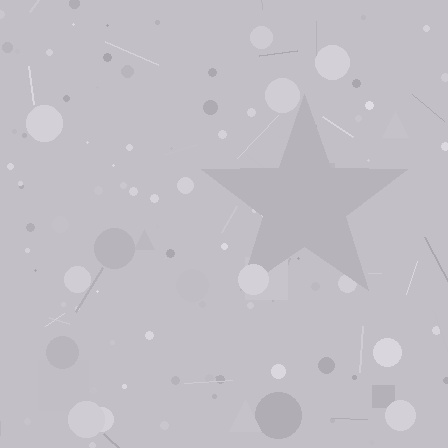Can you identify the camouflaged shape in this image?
The camouflaged shape is a star.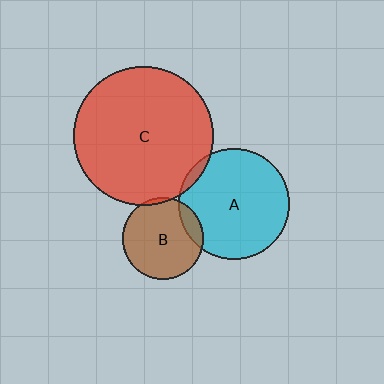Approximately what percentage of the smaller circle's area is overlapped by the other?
Approximately 5%.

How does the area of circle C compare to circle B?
Approximately 2.9 times.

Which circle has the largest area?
Circle C (red).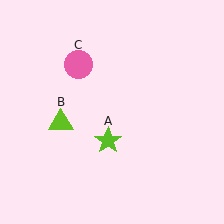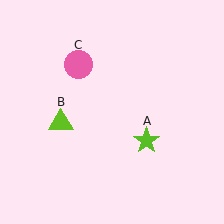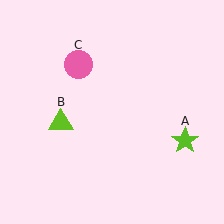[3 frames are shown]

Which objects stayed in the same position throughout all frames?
Lime triangle (object B) and pink circle (object C) remained stationary.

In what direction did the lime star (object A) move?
The lime star (object A) moved right.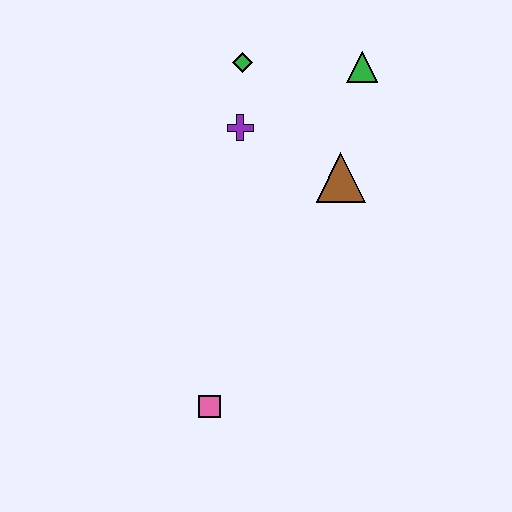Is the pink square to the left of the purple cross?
Yes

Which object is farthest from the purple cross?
The pink square is farthest from the purple cross.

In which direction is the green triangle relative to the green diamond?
The green triangle is to the right of the green diamond.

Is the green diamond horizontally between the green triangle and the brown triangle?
No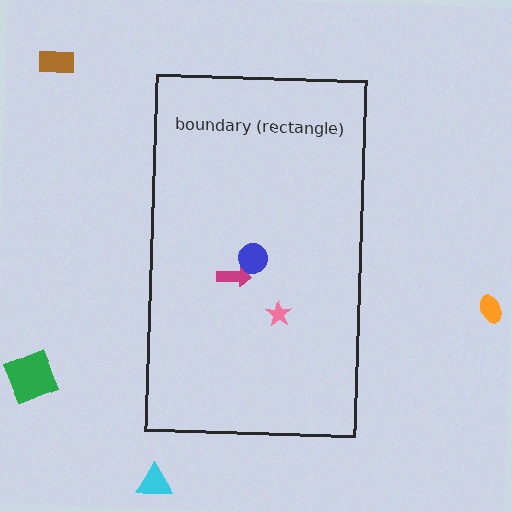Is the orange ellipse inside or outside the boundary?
Outside.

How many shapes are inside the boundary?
3 inside, 4 outside.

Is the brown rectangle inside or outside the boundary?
Outside.